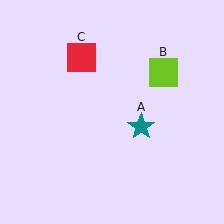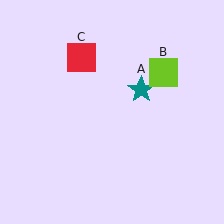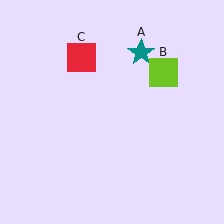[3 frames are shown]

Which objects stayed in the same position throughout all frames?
Lime square (object B) and red square (object C) remained stationary.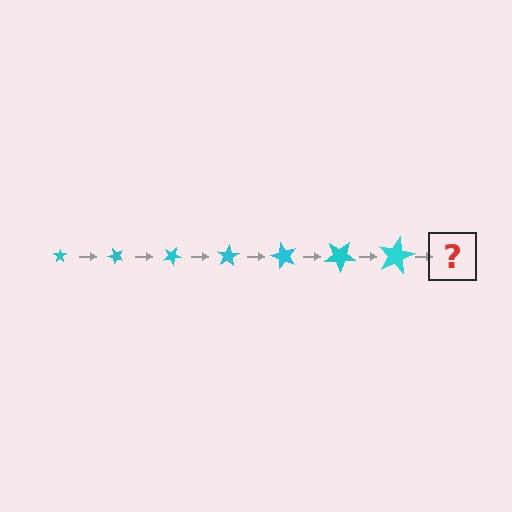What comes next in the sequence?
The next element should be a star, larger than the previous one and rotated 350 degrees from the start.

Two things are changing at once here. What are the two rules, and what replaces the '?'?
The two rules are that the star grows larger each step and it rotates 50 degrees each step. The '?' should be a star, larger than the previous one and rotated 350 degrees from the start.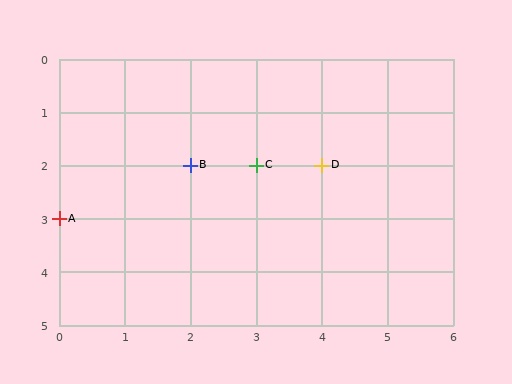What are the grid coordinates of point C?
Point C is at grid coordinates (3, 2).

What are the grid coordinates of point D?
Point D is at grid coordinates (4, 2).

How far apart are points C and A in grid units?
Points C and A are 3 columns and 1 row apart (about 3.2 grid units diagonally).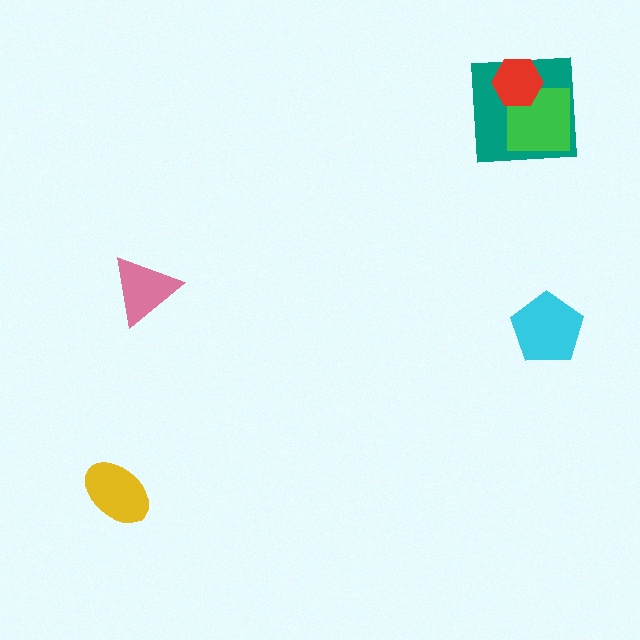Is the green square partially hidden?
Yes, it is partially covered by another shape.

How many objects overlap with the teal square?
2 objects overlap with the teal square.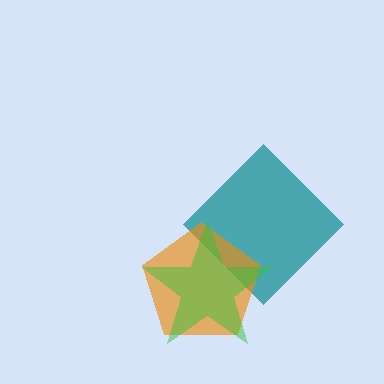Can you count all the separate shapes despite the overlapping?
Yes, there are 3 separate shapes.